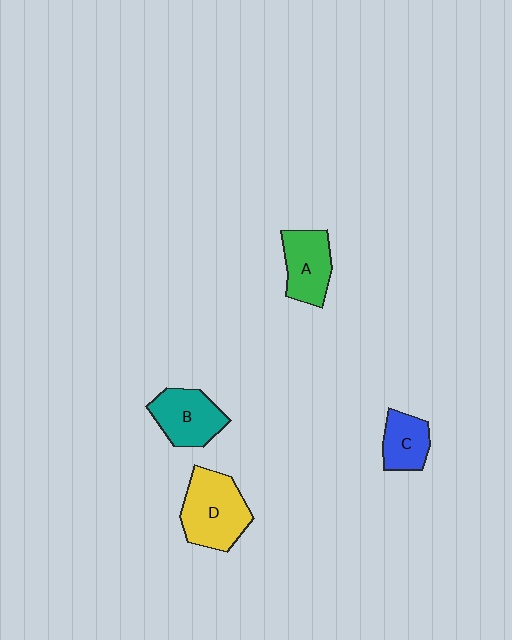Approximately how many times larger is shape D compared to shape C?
Approximately 1.8 times.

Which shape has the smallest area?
Shape C (blue).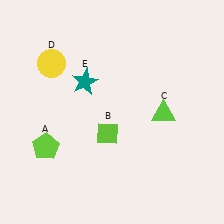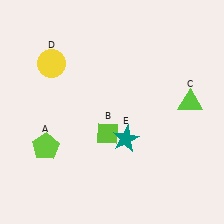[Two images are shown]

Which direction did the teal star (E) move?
The teal star (E) moved down.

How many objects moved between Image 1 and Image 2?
2 objects moved between the two images.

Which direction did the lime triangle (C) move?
The lime triangle (C) moved right.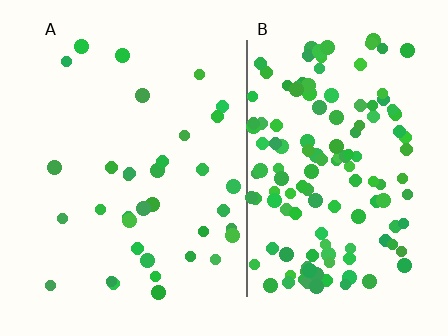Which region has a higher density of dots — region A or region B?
B (the right).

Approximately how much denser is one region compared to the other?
Approximately 4.0× — region B over region A.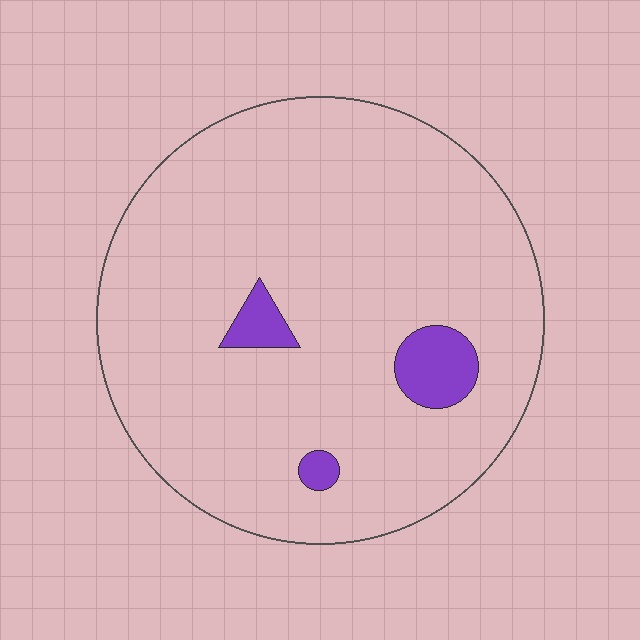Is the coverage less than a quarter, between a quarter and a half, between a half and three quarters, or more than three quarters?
Less than a quarter.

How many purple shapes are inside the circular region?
3.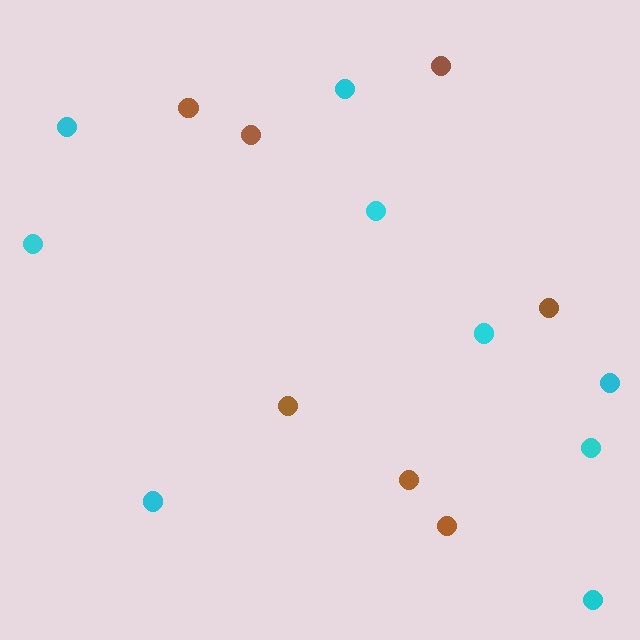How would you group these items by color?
There are 2 groups: one group of brown circles (7) and one group of cyan circles (9).